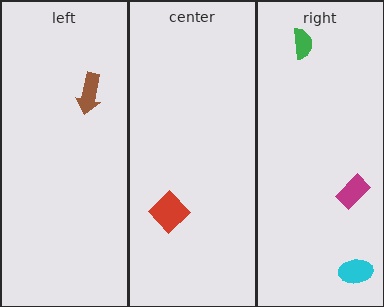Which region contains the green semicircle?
The right region.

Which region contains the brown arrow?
The left region.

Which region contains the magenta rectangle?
The right region.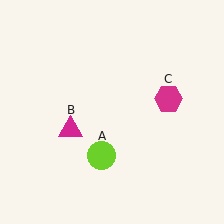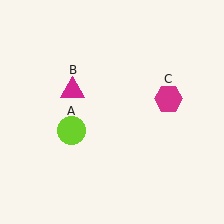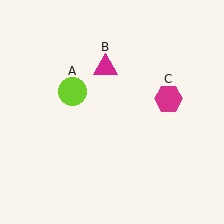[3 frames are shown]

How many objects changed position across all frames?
2 objects changed position: lime circle (object A), magenta triangle (object B).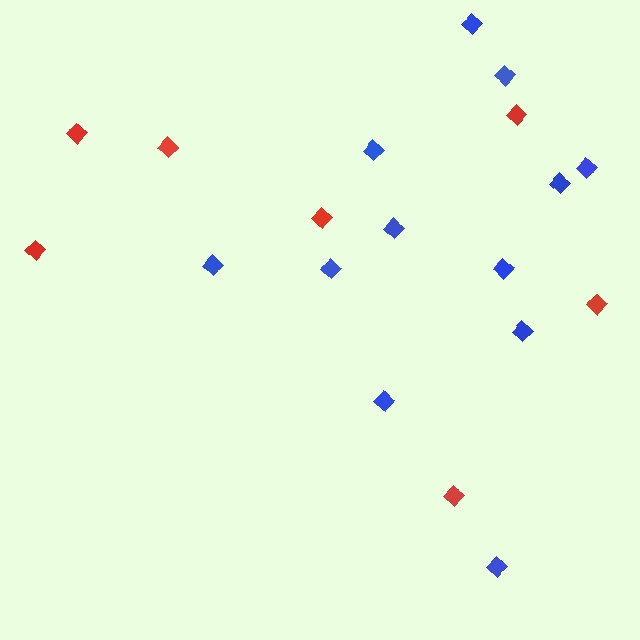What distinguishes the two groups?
There are 2 groups: one group of red diamonds (7) and one group of blue diamonds (12).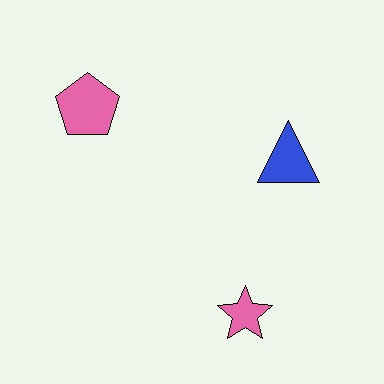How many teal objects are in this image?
There are no teal objects.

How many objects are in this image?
There are 3 objects.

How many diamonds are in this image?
There are no diamonds.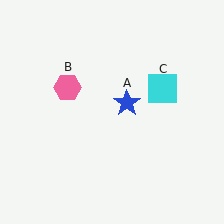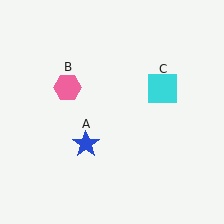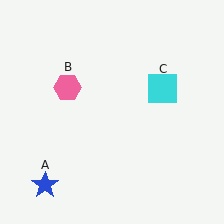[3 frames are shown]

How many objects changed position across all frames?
1 object changed position: blue star (object A).